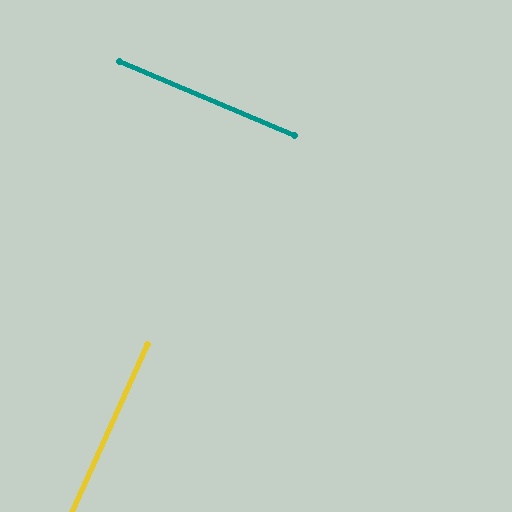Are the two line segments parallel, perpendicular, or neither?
Perpendicular — they meet at approximately 88°.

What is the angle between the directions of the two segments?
Approximately 88 degrees.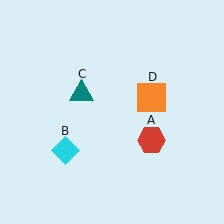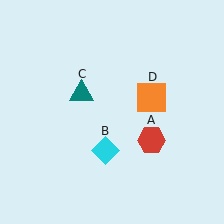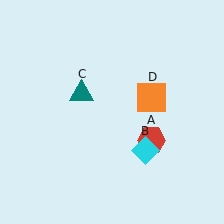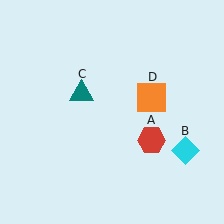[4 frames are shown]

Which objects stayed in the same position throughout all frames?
Red hexagon (object A) and teal triangle (object C) and orange square (object D) remained stationary.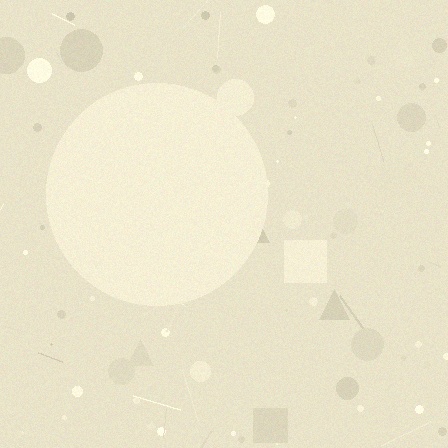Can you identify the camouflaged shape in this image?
The camouflaged shape is a circle.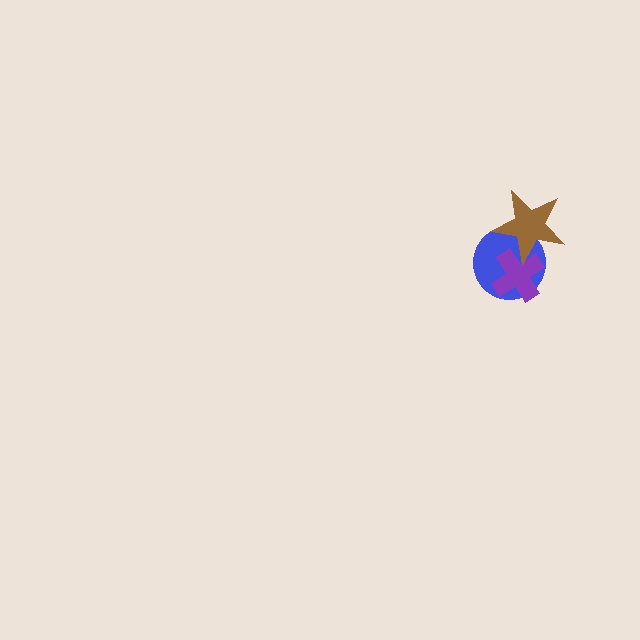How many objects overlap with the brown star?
2 objects overlap with the brown star.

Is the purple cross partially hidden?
Yes, it is partially covered by another shape.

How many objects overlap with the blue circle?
2 objects overlap with the blue circle.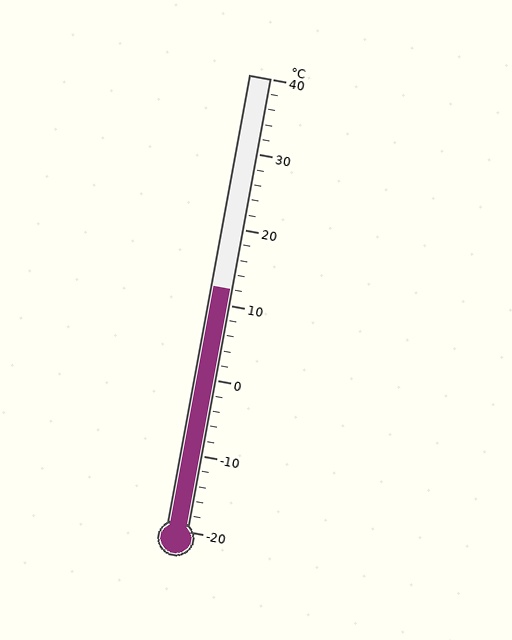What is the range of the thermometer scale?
The thermometer scale ranges from -20°C to 40°C.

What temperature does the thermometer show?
The thermometer shows approximately 12°C.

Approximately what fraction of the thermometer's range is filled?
The thermometer is filled to approximately 55% of its range.